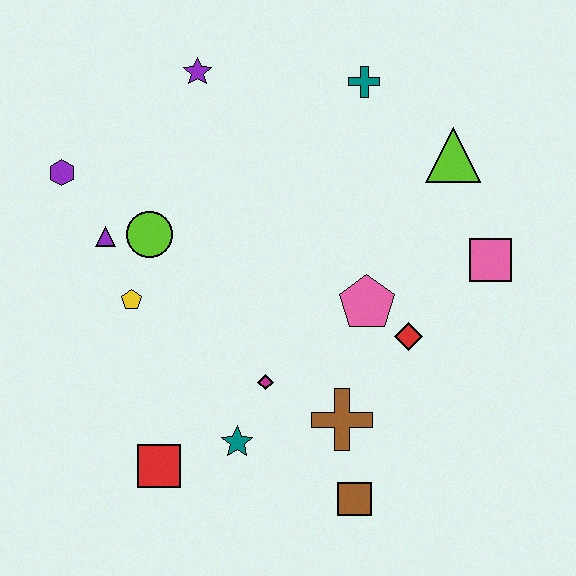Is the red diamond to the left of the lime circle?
No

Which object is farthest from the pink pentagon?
The purple hexagon is farthest from the pink pentagon.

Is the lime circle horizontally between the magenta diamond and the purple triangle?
Yes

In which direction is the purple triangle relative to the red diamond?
The purple triangle is to the left of the red diamond.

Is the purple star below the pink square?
No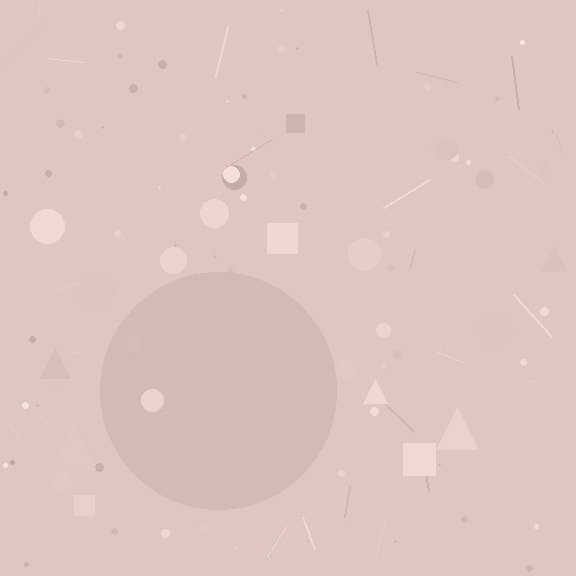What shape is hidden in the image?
A circle is hidden in the image.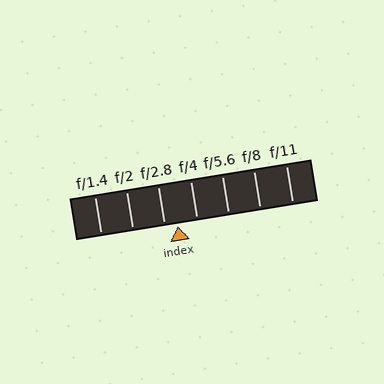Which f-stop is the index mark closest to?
The index mark is closest to f/2.8.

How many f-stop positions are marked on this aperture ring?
There are 7 f-stop positions marked.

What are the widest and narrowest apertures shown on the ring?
The widest aperture shown is f/1.4 and the narrowest is f/11.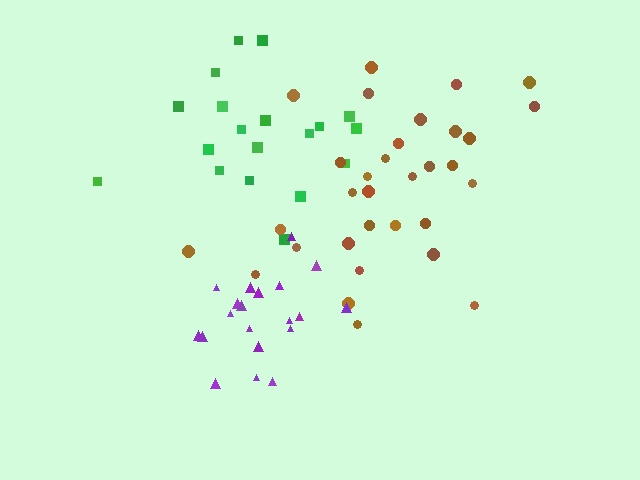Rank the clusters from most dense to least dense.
purple, brown, green.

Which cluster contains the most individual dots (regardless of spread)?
Brown (32).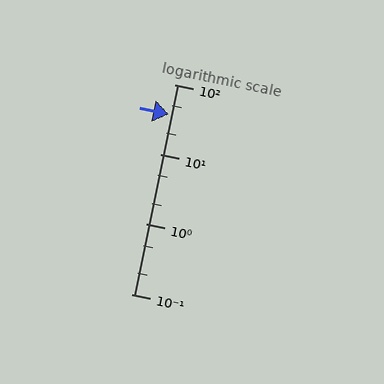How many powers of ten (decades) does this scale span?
The scale spans 3 decades, from 0.1 to 100.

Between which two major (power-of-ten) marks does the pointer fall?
The pointer is between 10 and 100.